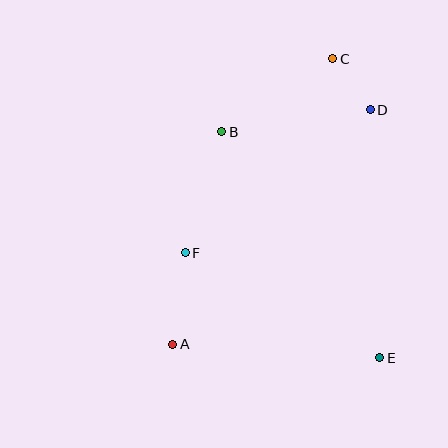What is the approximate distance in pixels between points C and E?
The distance between C and E is approximately 303 pixels.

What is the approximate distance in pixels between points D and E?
The distance between D and E is approximately 248 pixels.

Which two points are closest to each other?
Points C and D are closest to each other.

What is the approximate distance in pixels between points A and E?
The distance between A and E is approximately 207 pixels.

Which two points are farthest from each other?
Points A and C are farthest from each other.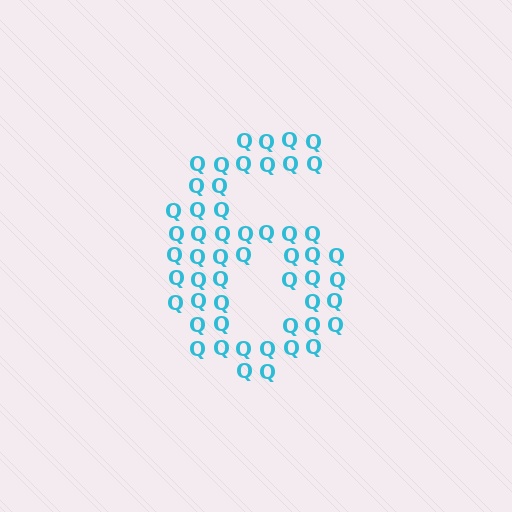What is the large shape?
The large shape is the digit 6.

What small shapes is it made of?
It is made of small letter Q's.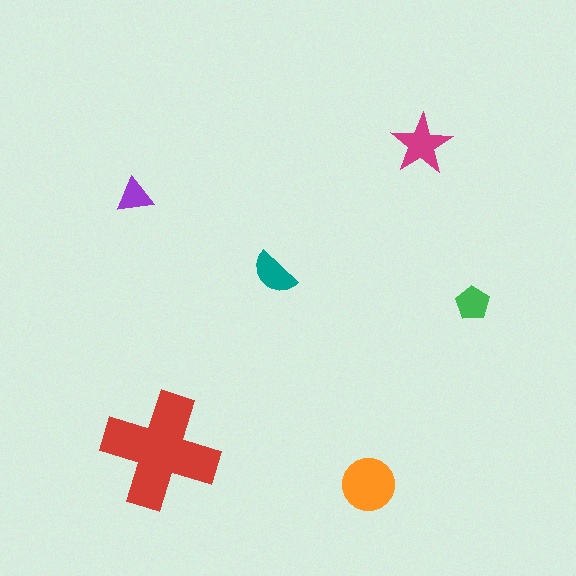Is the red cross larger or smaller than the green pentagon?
Larger.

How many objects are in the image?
There are 6 objects in the image.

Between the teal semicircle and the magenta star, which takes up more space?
The magenta star.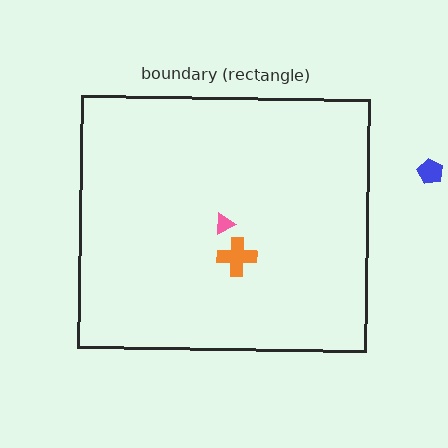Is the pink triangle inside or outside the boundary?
Inside.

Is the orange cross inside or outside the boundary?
Inside.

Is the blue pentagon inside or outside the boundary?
Outside.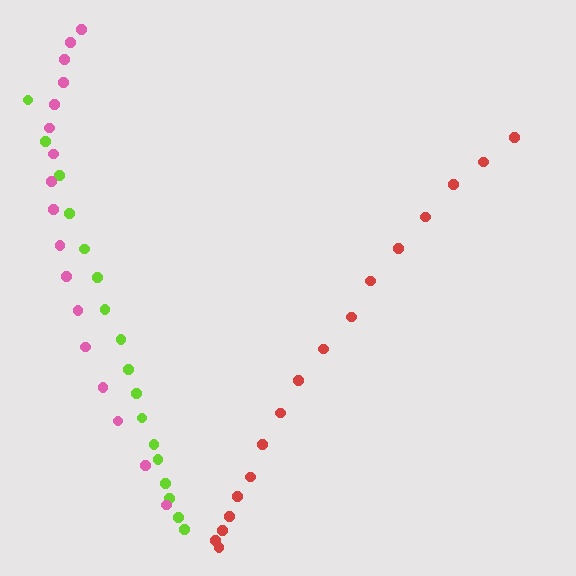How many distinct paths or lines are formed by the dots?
There are 3 distinct paths.